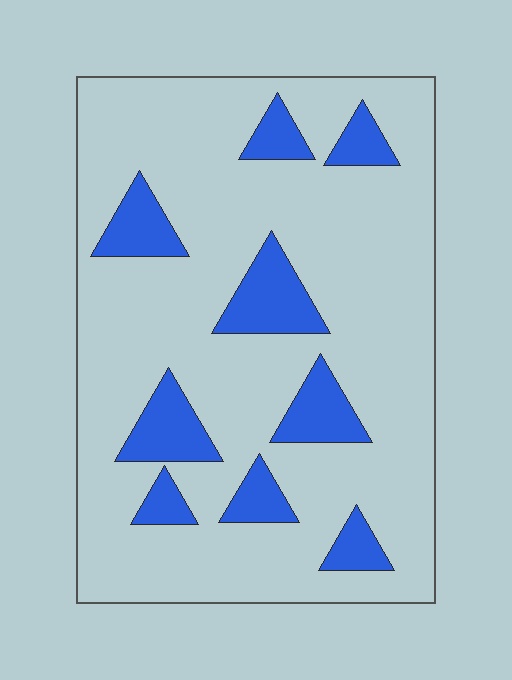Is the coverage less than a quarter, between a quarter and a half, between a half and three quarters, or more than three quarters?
Less than a quarter.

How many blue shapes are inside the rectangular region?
9.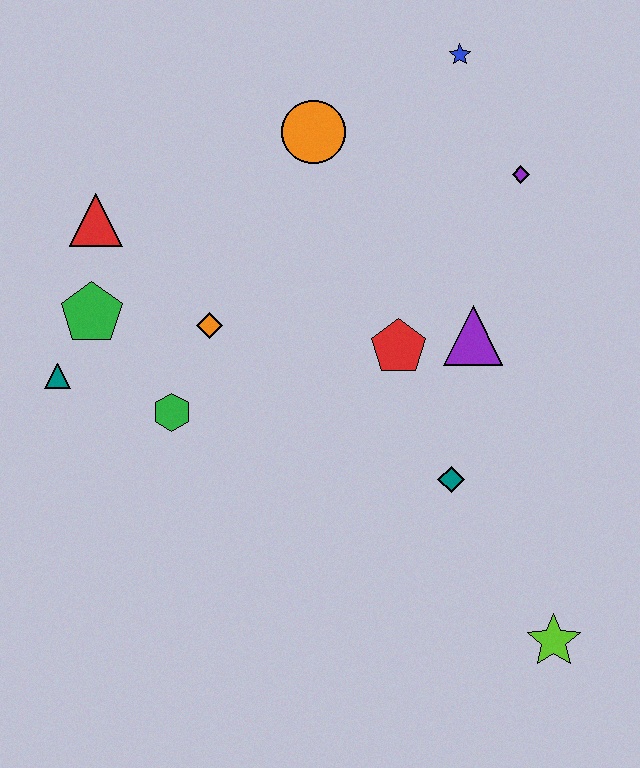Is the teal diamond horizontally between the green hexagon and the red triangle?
No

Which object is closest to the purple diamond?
The blue star is closest to the purple diamond.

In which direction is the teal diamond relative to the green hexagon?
The teal diamond is to the right of the green hexagon.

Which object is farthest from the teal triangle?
The lime star is farthest from the teal triangle.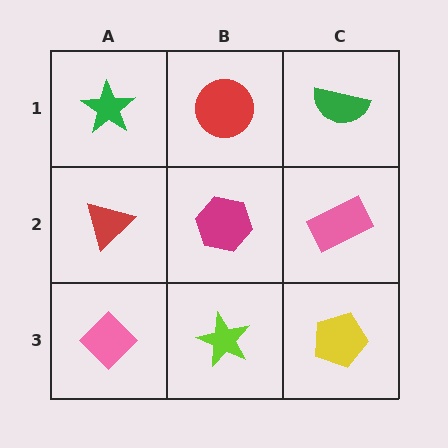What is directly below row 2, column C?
A yellow pentagon.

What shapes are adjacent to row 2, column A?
A green star (row 1, column A), a pink diamond (row 3, column A), a magenta hexagon (row 2, column B).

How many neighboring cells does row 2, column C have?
3.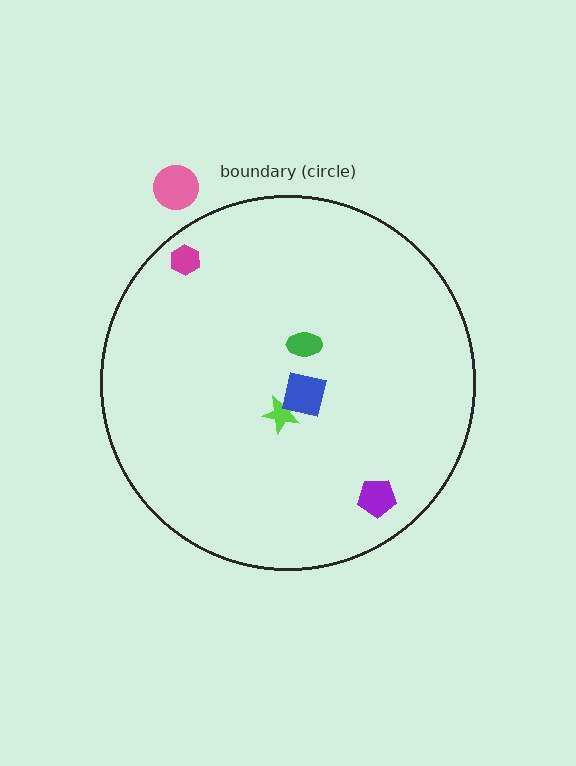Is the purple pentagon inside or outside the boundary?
Inside.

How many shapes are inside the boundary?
5 inside, 1 outside.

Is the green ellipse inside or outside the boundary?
Inside.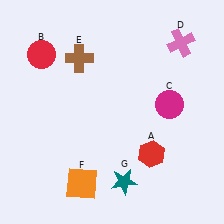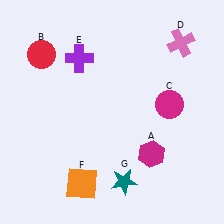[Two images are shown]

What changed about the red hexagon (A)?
In Image 1, A is red. In Image 2, it changed to magenta.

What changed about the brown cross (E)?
In Image 1, E is brown. In Image 2, it changed to purple.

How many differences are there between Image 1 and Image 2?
There are 2 differences between the two images.